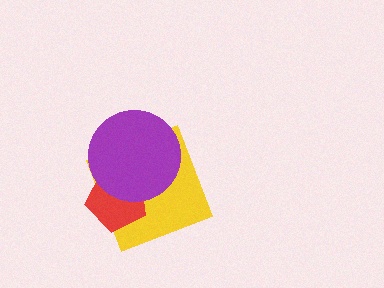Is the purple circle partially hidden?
No, no other shape covers it.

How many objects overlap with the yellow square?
2 objects overlap with the yellow square.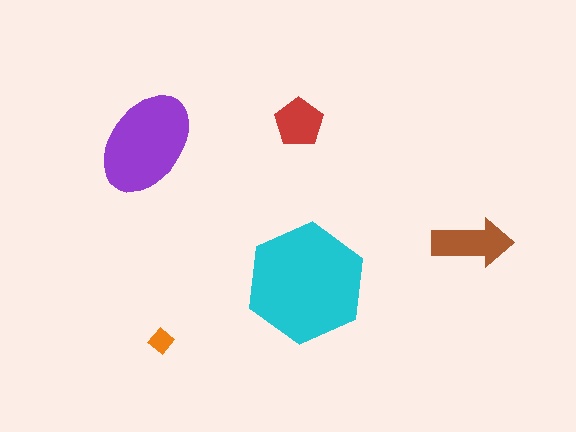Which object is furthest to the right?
The brown arrow is rightmost.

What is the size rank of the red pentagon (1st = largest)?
4th.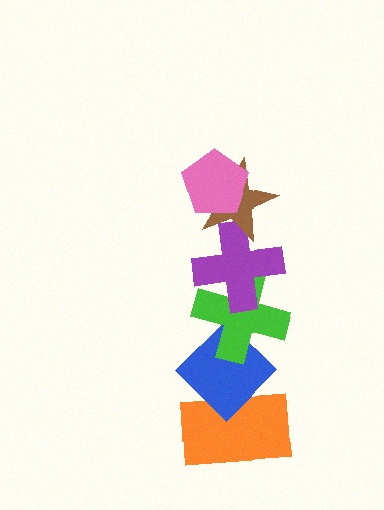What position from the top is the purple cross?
The purple cross is 3rd from the top.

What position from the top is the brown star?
The brown star is 2nd from the top.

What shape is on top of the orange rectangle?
The blue diamond is on top of the orange rectangle.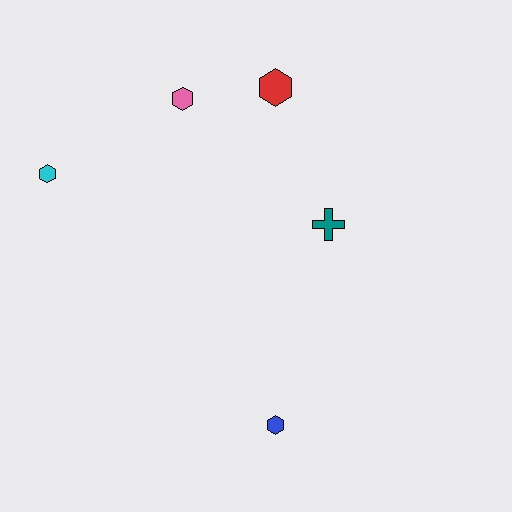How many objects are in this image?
There are 5 objects.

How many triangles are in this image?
There are no triangles.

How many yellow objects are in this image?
There are no yellow objects.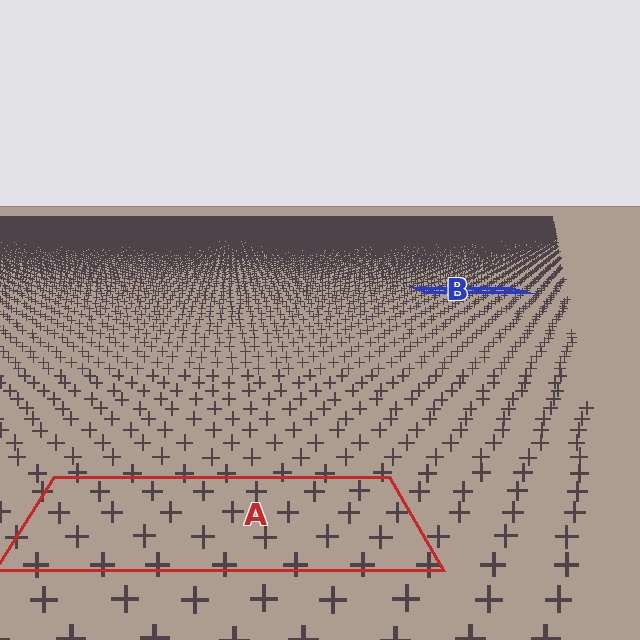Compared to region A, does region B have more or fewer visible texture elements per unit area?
Region B has more texture elements per unit area — they are packed more densely because it is farther away.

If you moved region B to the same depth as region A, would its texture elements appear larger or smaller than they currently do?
They would appear larger. At a closer depth, the same texture elements are projected at a bigger on-screen size.